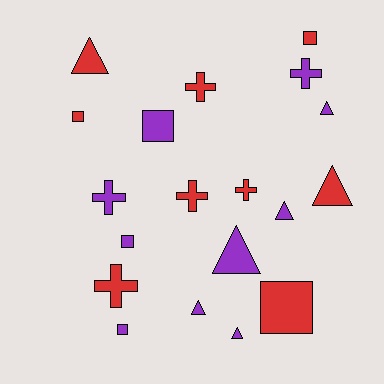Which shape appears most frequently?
Triangle, with 7 objects.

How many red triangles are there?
There are 2 red triangles.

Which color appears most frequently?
Purple, with 10 objects.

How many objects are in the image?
There are 19 objects.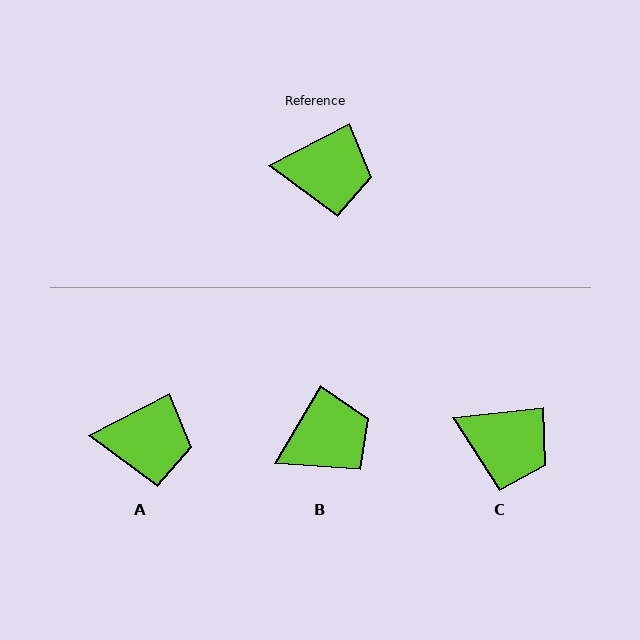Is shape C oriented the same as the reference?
No, it is off by about 21 degrees.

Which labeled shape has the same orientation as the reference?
A.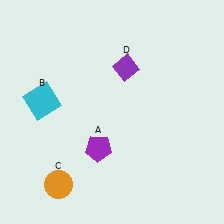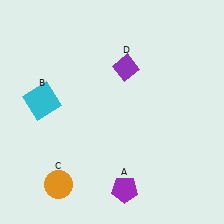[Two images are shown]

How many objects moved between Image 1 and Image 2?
1 object moved between the two images.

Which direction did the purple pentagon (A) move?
The purple pentagon (A) moved down.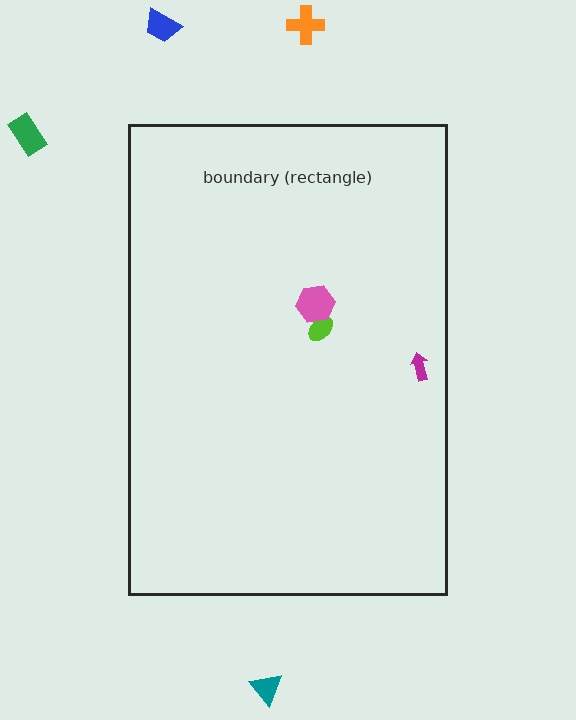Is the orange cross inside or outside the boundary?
Outside.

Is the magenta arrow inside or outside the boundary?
Inside.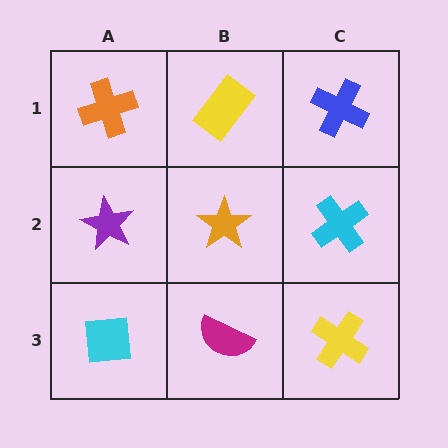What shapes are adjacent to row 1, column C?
A cyan cross (row 2, column C), a yellow rectangle (row 1, column B).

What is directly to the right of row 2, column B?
A cyan cross.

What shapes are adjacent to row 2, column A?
An orange cross (row 1, column A), a cyan square (row 3, column A), an orange star (row 2, column B).